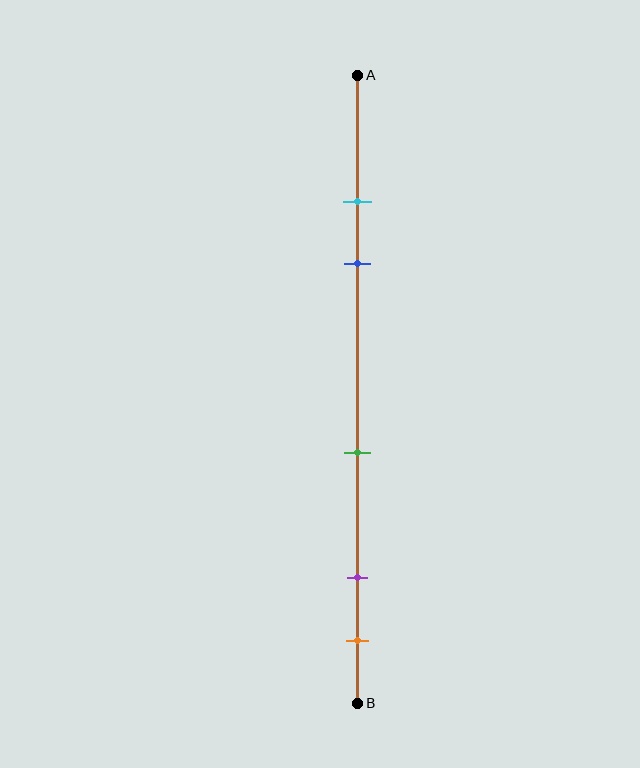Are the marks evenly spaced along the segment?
No, the marks are not evenly spaced.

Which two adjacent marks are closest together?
The cyan and blue marks are the closest adjacent pair.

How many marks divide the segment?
There are 5 marks dividing the segment.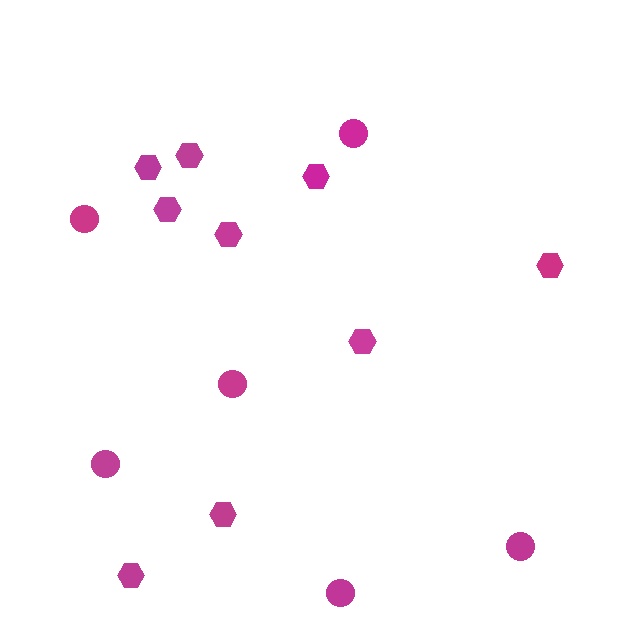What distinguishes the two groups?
There are 2 groups: one group of hexagons (9) and one group of circles (6).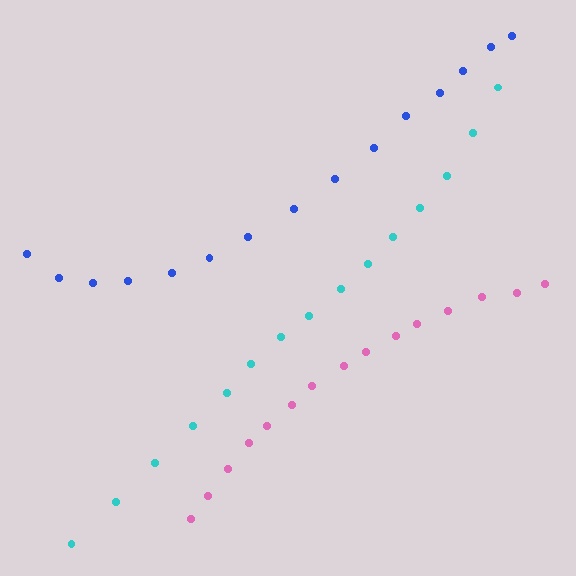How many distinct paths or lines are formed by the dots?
There are 3 distinct paths.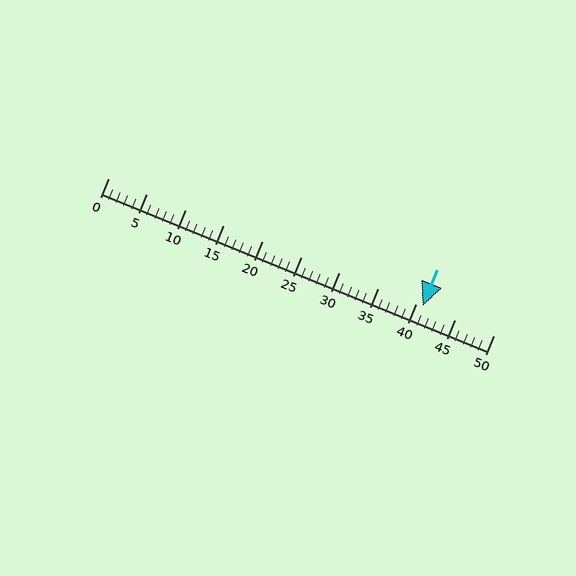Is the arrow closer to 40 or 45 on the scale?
The arrow is closer to 40.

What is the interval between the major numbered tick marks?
The major tick marks are spaced 5 units apart.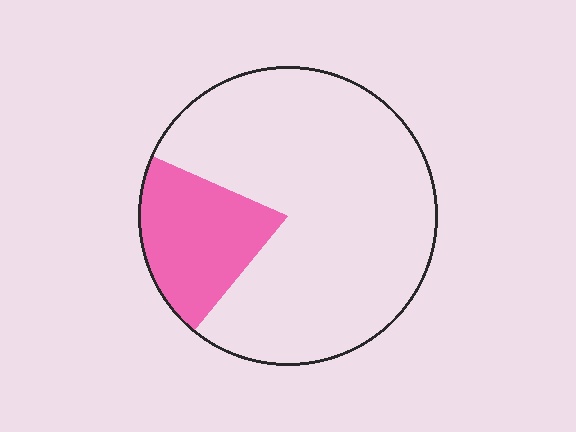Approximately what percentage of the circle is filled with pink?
Approximately 20%.